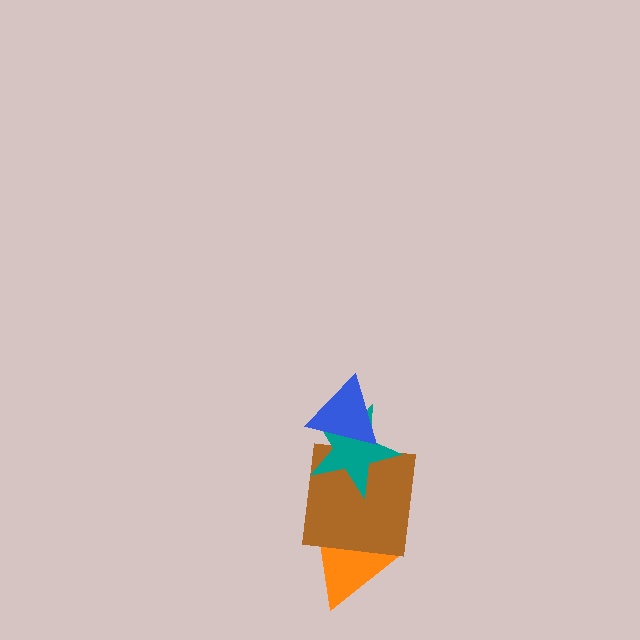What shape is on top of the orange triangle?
The brown square is on top of the orange triangle.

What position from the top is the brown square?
The brown square is 3rd from the top.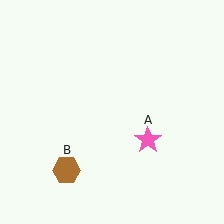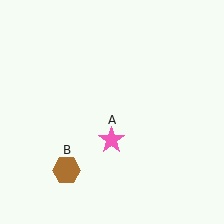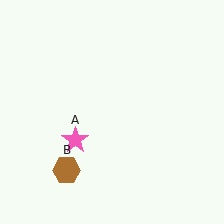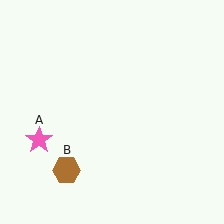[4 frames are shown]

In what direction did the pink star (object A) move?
The pink star (object A) moved left.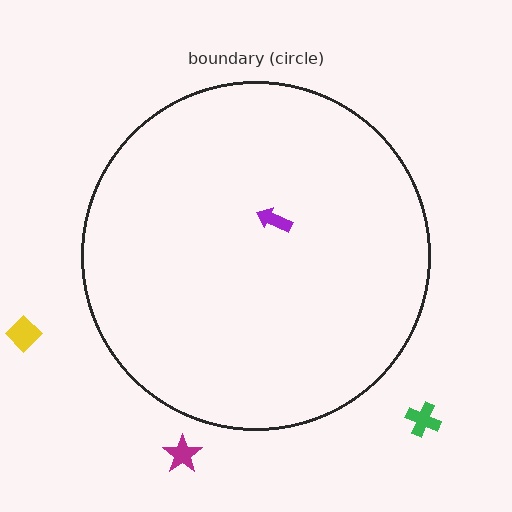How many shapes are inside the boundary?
1 inside, 3 outside.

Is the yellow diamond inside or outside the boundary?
Outside.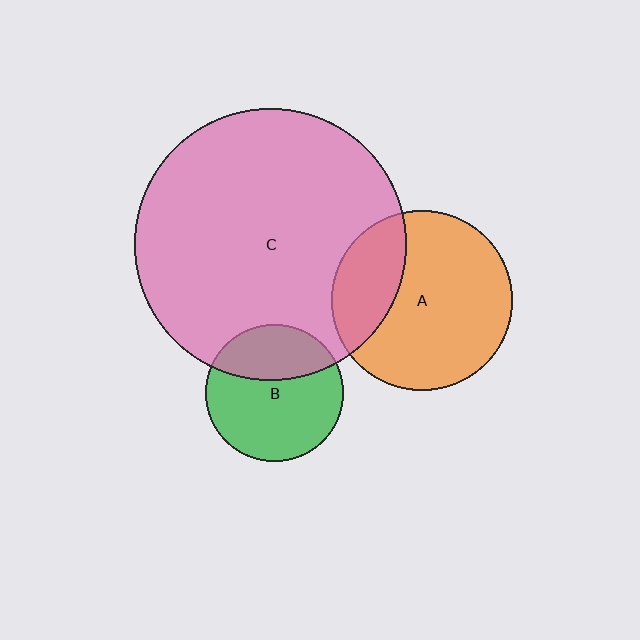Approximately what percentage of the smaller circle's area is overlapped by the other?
Approximately 25%.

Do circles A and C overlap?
Yes.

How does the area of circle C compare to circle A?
Approximately 2.3 times.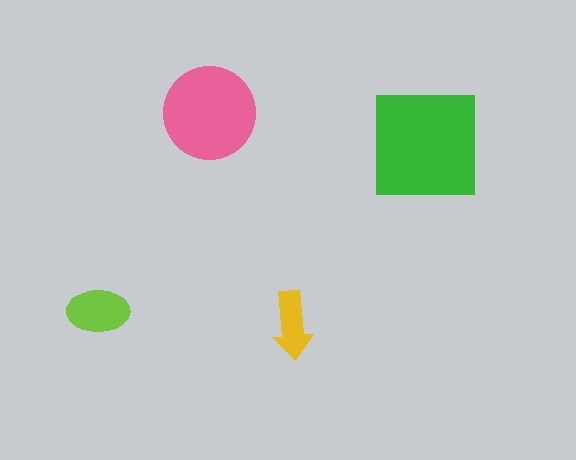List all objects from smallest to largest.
The yellow arrow, the lime ellipse, the pink circle, the green square.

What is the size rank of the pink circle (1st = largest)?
2nd.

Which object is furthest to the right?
The green square is rightmost.